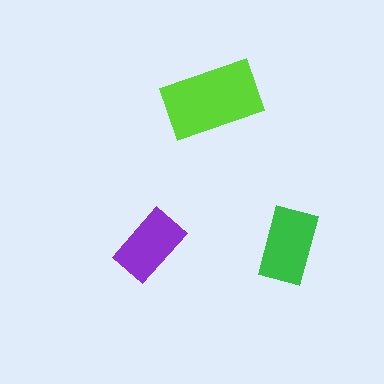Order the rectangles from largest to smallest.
the lime one, the green one, the purple one.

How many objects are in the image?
There are 3 objects in the image.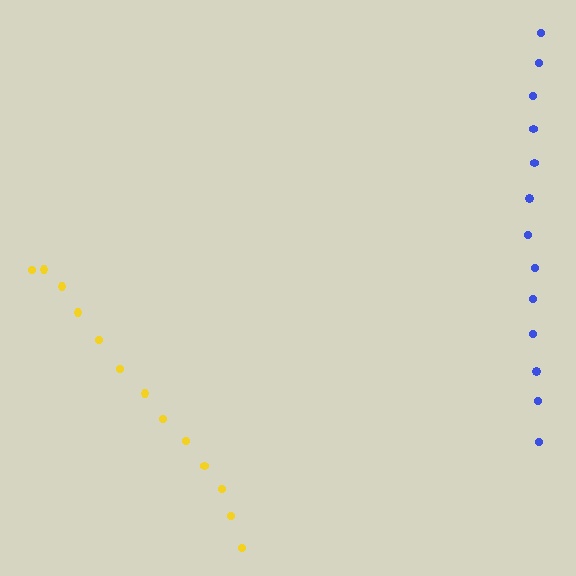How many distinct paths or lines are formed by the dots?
There are 2 distinct paths.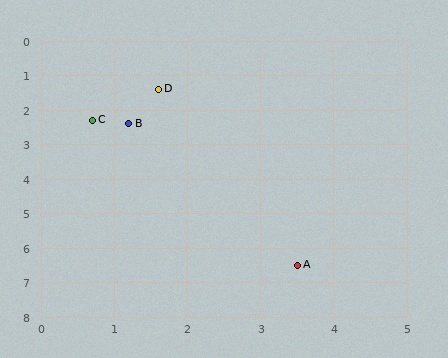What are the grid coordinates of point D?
Point D is at approximately (1.6, 1.4).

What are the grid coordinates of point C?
Point C is at approximately (0.7, 2.3).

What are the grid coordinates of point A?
Point A is at approximately (3.5, 6.5).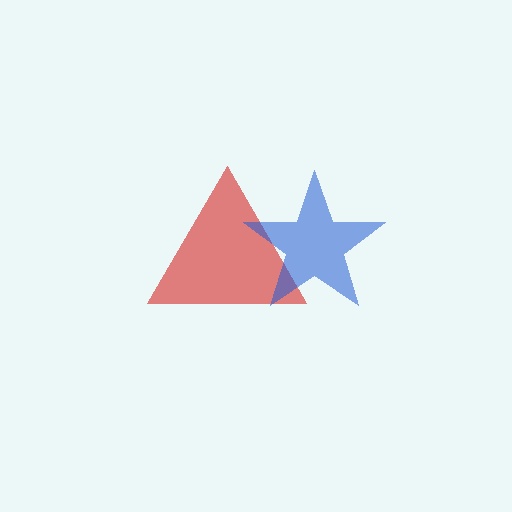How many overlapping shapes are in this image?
There are 2 overlapping shapes in the image.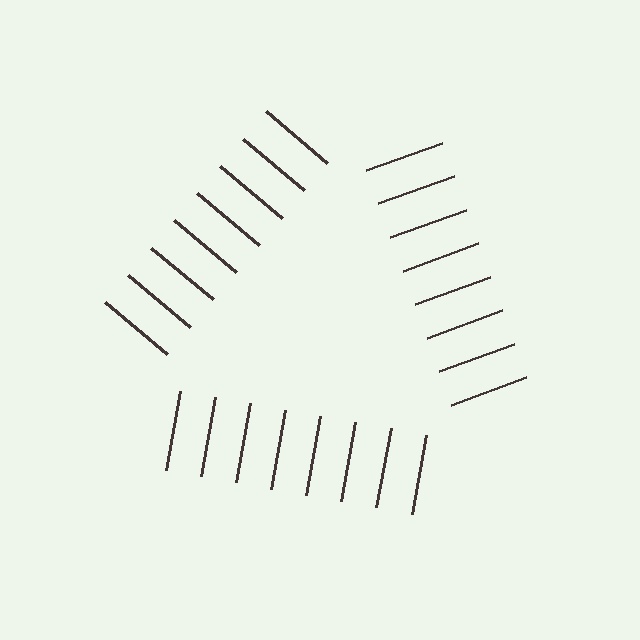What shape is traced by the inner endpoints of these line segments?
An illusory triangle — the line segments terminate on its edges but no continuous stroke is drawn.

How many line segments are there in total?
24 — 8 along each of the 3 edges.